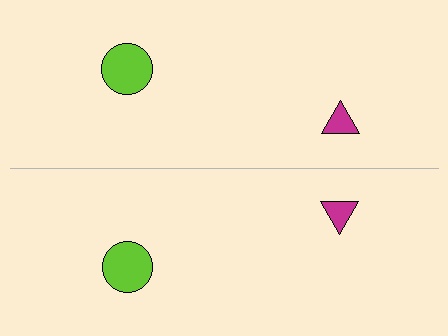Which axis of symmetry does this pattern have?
The pattern has a horizontal axis of symmetry running through the center of the image.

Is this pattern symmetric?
Yes, this pattern has bilateral (reflection) symmetry.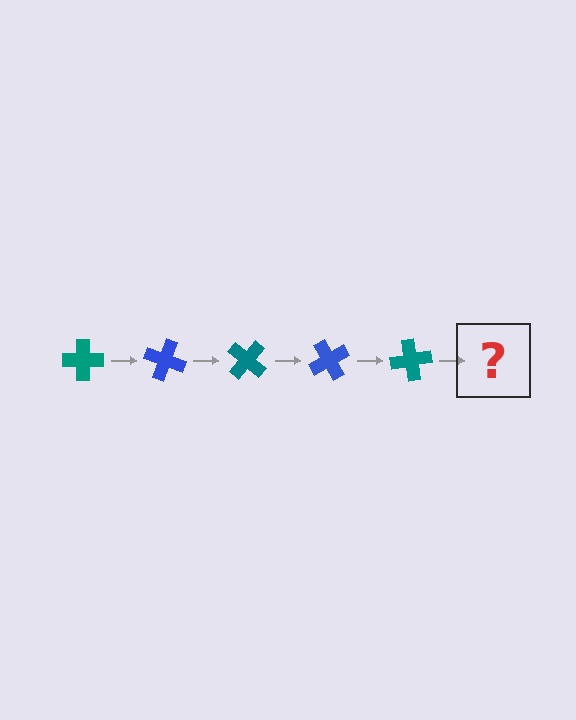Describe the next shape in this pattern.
It should be a blue cross, rotated 100 degrees from the start.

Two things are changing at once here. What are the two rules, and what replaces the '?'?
The two rules are that it rotates 20 degrees each step and the color cycles through teal and blue. The '?' should be a blue cross, rotated 100 degrees from the start.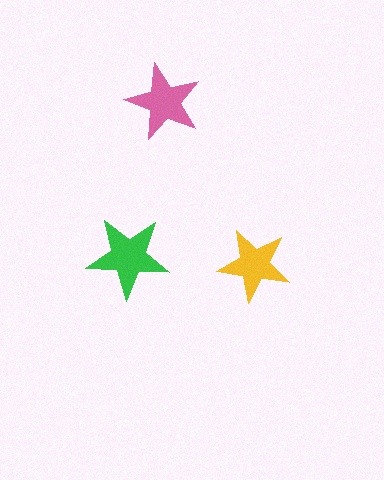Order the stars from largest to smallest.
the green one, the pink one, the yellow one.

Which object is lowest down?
The yellow star is bottommost.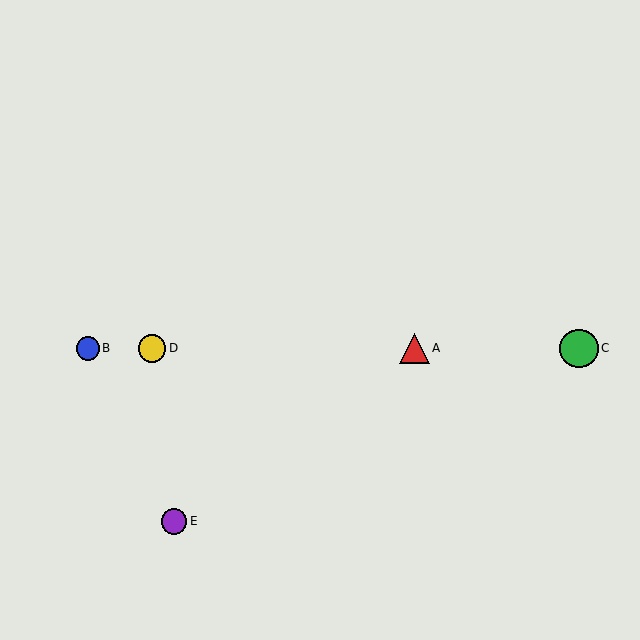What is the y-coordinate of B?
Object B is at y≈348.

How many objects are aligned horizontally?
4 objects (A, B, C, D) are aligned horizontally.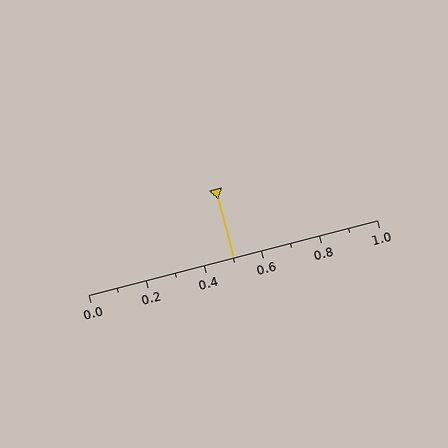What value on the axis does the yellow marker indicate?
The marker indicates approximately 0.5.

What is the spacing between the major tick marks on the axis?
The major ticks are spaced 0.2 apart.